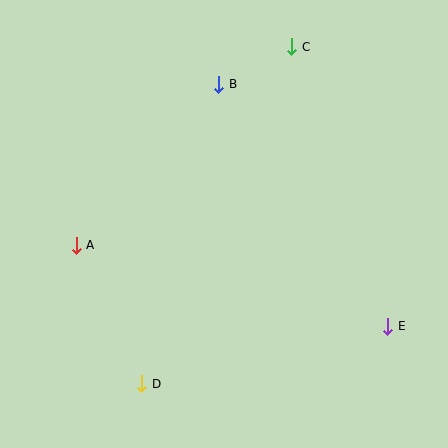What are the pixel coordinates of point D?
Point D is at (142, 384).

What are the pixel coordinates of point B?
Point B is at (219, 84).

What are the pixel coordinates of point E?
Point E is at (388, 326).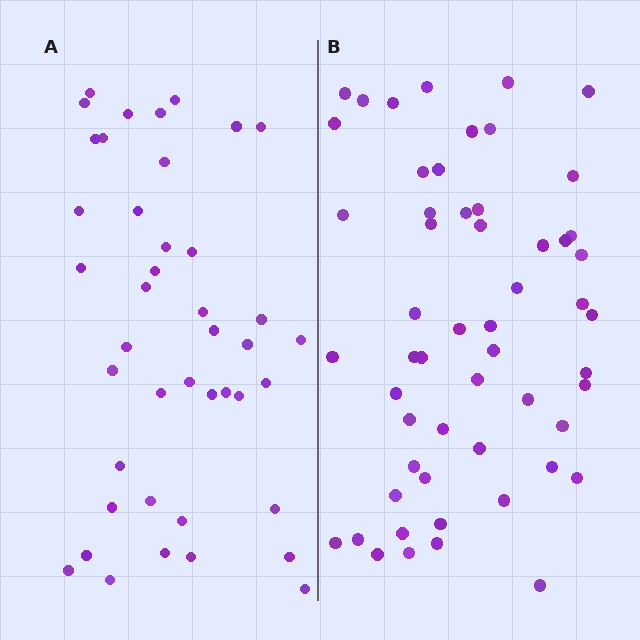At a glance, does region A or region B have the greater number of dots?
Region B (the right region) has more dots.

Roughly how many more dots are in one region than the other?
Region B has approximately 15 more dots than region A.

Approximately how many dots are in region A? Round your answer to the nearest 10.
About 40 dots. (The exact count is 42, which rounds to 40.)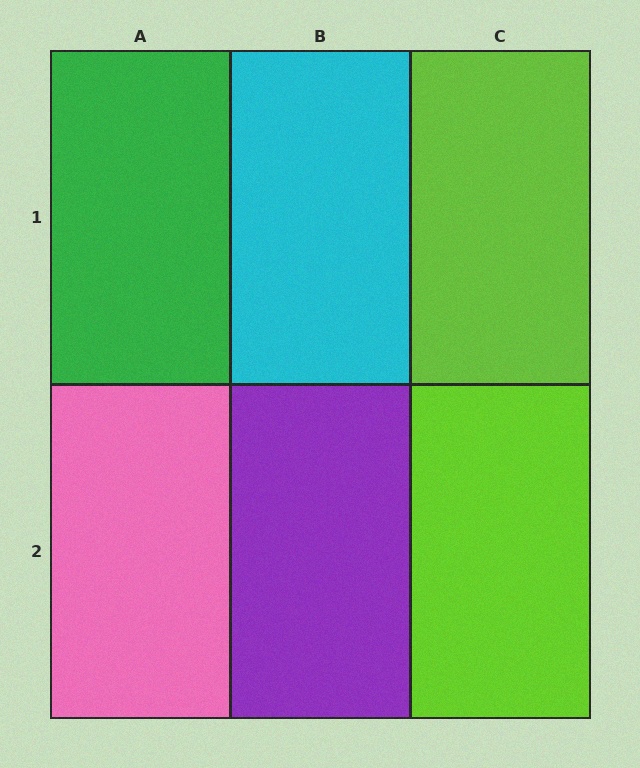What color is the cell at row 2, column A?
Pink.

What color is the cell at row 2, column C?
Lime.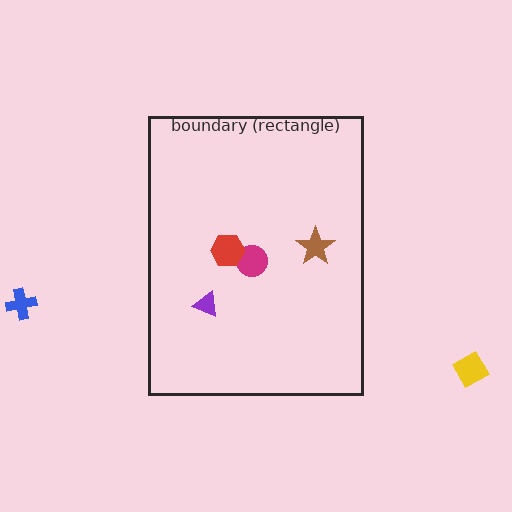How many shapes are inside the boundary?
4 inside, 2 outside.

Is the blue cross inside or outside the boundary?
Outside.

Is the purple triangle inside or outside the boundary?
Inside.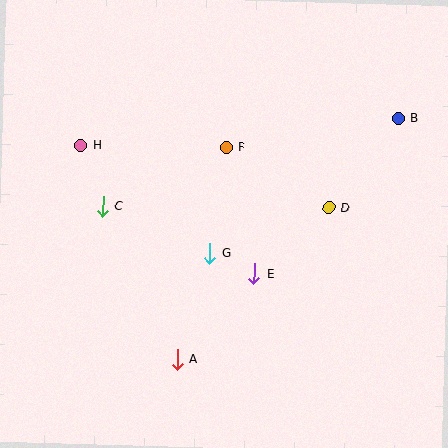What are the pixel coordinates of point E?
Point E is at (254, 274).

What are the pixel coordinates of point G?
Point G is at (210, 253).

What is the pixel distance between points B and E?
The distance between B and E is 212 pixels.